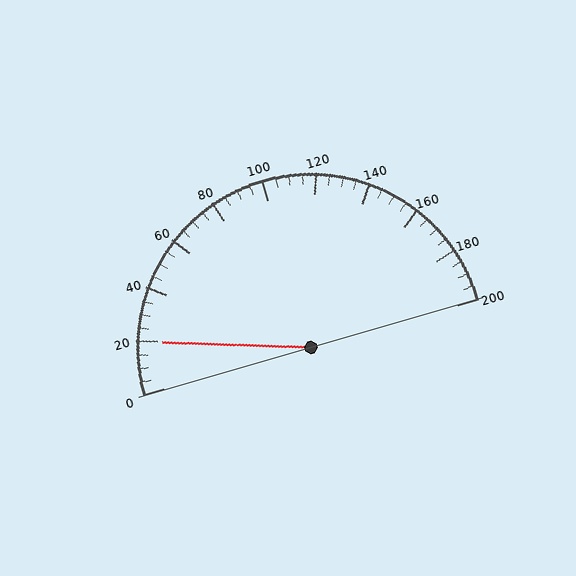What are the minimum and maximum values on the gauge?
The gauge ranges from 0 to 200.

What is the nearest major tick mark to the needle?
The nearest major tick mark is 20.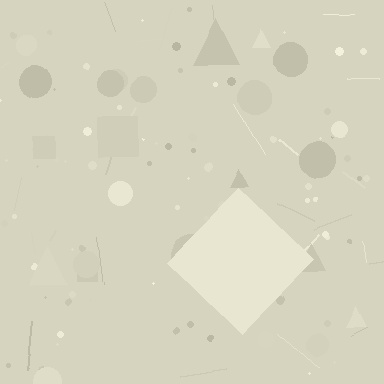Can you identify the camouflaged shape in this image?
The camouflaged shape is a diamond.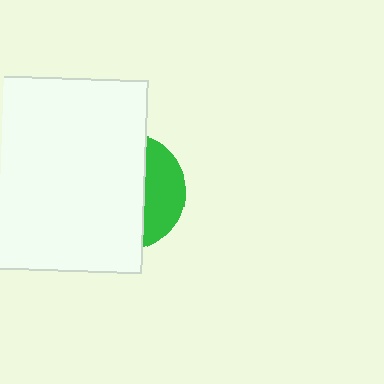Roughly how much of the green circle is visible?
A small part of it is visible (roughly 31%).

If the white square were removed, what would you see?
You would see the complete green circle.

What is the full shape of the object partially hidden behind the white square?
The partially hidden object is a green circle.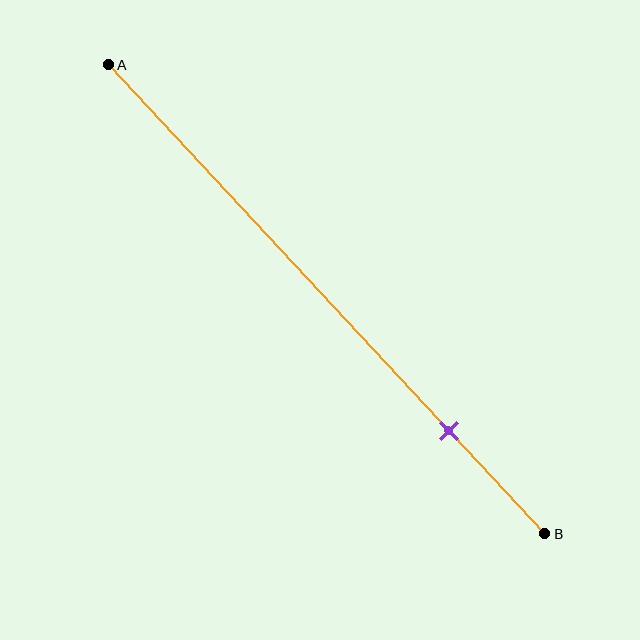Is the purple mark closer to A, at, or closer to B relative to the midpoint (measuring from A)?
The purple mark is closer to point B than the midpoint of segment AB.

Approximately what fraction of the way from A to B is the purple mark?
The purple mark is approximately 80% of the way from A to B.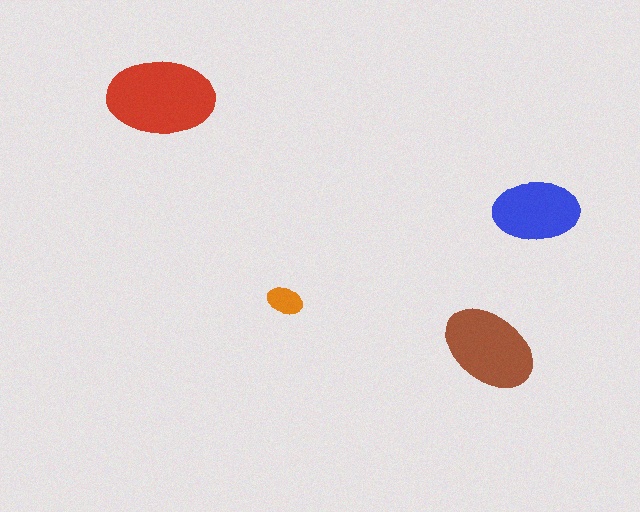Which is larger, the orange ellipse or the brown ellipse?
The brown one.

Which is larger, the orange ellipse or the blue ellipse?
The blue one.